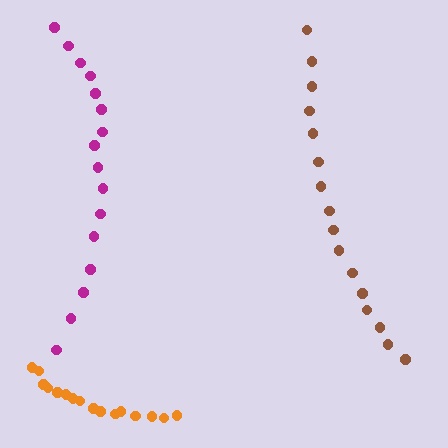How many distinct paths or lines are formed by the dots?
There are 3 distinct paths.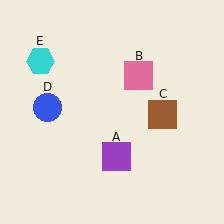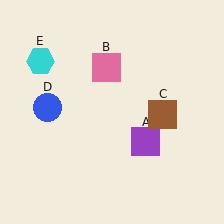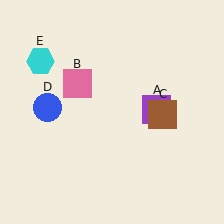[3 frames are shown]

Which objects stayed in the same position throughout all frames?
Brown square (object C) and blue circle (object D) and cyan hexagon (object E) remained stationary.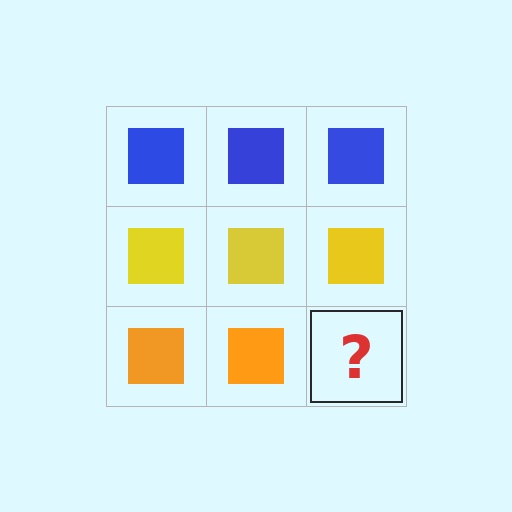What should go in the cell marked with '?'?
The missing cell should contain an orange square.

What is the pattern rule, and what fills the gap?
The rule is that each row has a consistent color. The gap should be filled with an orange square.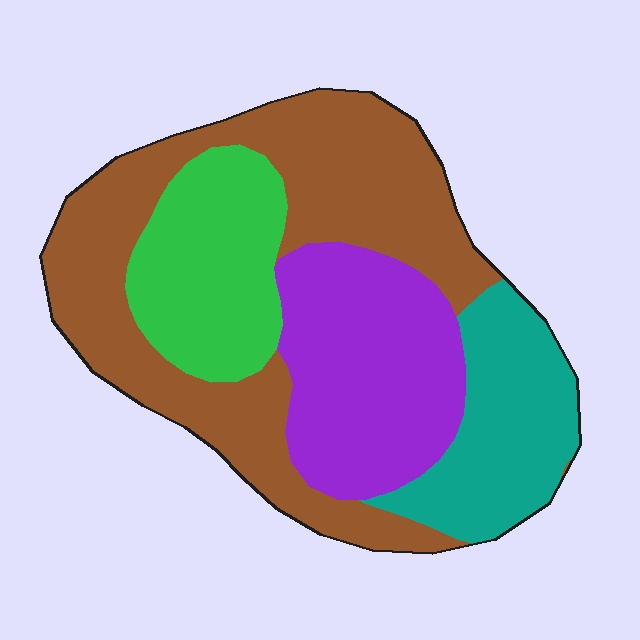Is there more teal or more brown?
Brown.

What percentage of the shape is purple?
Purple takes up about one quarter (1/4) of the shape.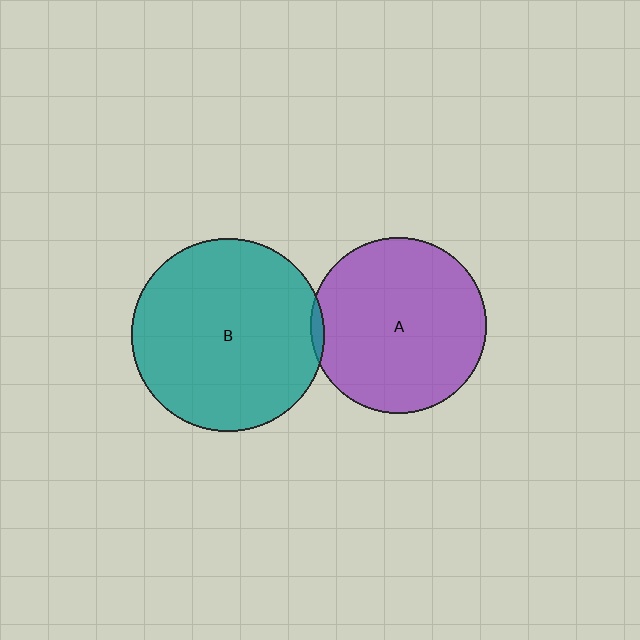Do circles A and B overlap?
Yes.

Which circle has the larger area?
Circle B (teal).